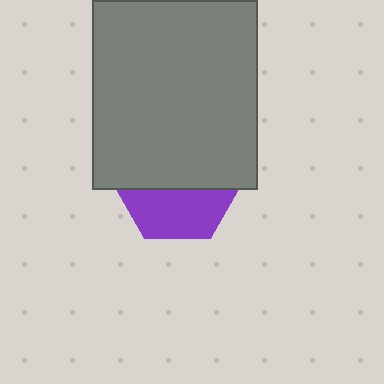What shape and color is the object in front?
The object in front is a gray rectangle.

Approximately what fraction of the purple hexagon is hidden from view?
Roughly 58% of the purple hexagon is hidden behind the gray rectangle.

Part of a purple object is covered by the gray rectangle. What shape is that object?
It is a hexagon.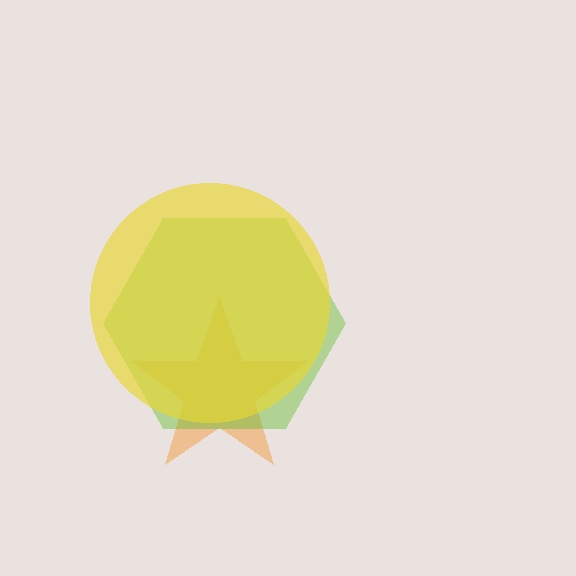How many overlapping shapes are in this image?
There are 3 overlapping shapes in the image.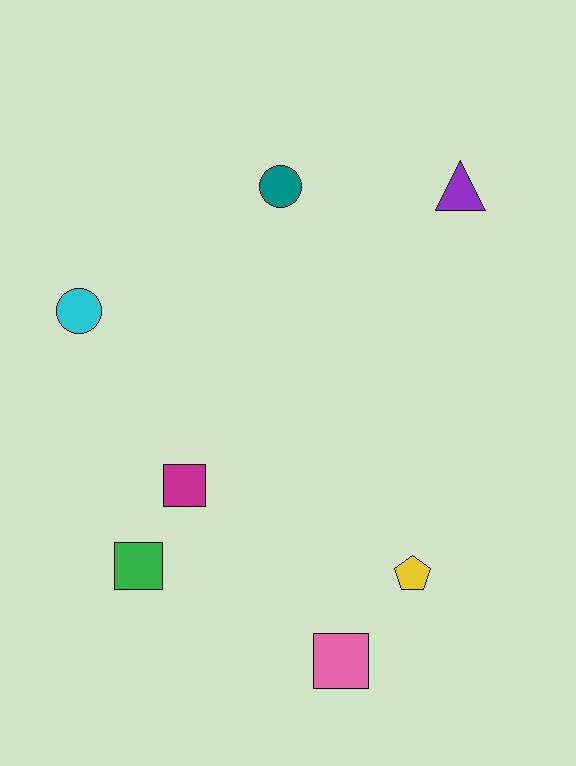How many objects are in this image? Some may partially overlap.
There are 7 objects.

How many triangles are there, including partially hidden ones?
There is 1 triangle.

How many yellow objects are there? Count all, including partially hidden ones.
There is 1 yellow object.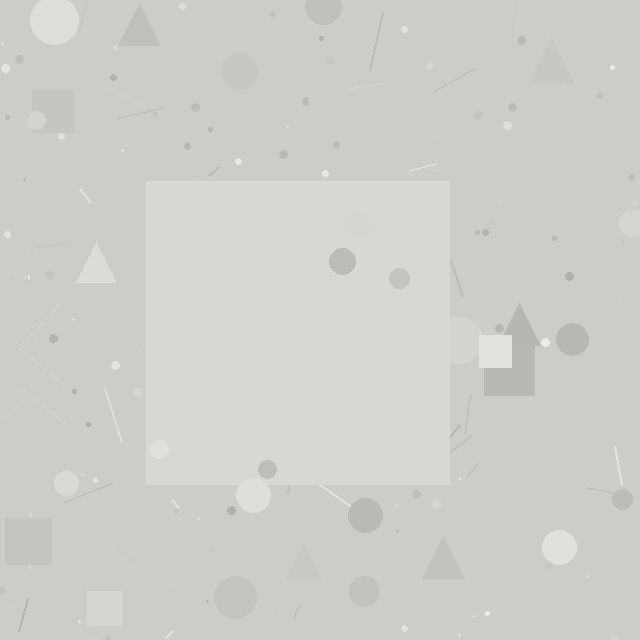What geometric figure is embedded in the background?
A square is embedded in the background.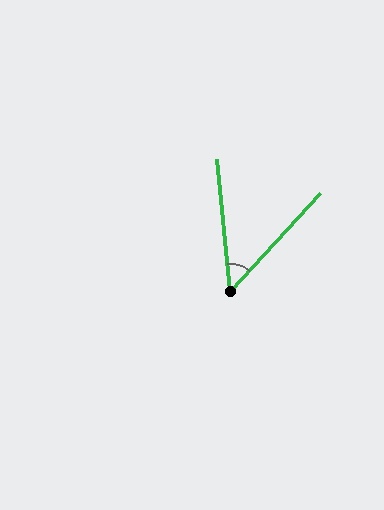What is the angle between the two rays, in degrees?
Approximately 48 degrees.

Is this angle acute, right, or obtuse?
It is acute.